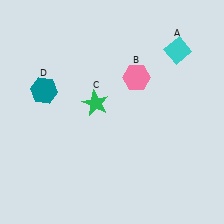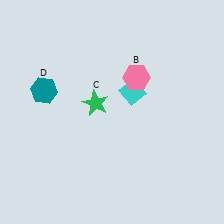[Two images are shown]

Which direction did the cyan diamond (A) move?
The cyan diamond (A) moved left.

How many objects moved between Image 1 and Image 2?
1 object moved between the two images.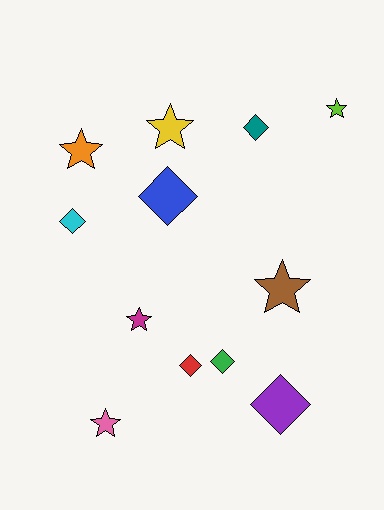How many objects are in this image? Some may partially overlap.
There are 12 objects.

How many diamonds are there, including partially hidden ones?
There are 6 diamonds.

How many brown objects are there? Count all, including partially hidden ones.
There is 1 brown object.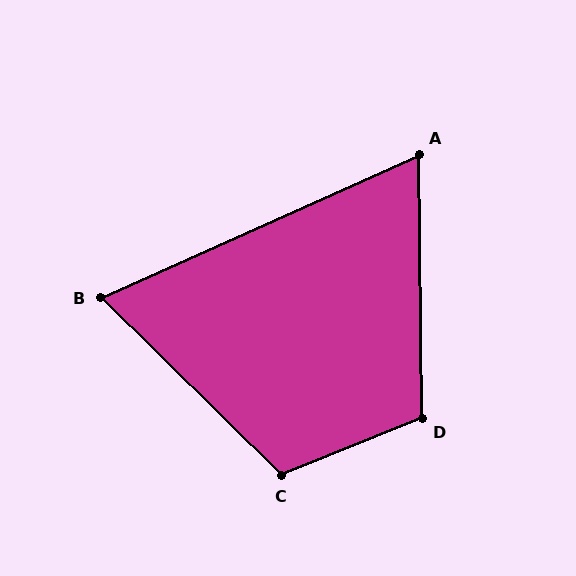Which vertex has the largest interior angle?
C, at approximately 113 degrees.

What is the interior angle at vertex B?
Approximately 69 degrees (acute).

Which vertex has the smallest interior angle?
A, at approximately 67 degrees.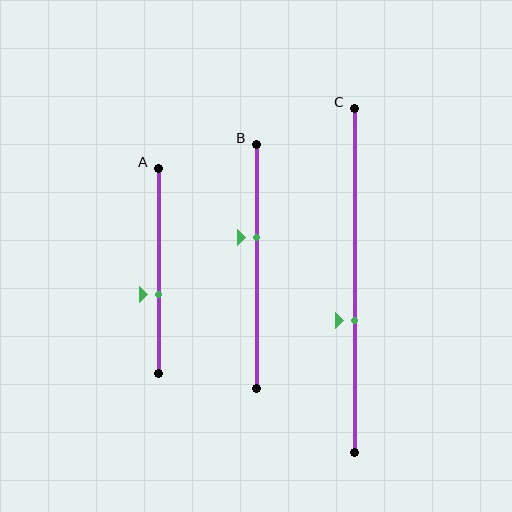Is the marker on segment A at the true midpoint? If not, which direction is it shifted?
No, the marker on segment A is shifted downward by about 11% of the segment length.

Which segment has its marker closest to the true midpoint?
Segment A has its marker closest to the true midpoint.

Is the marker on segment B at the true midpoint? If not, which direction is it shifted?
No, the marker on segment B is shifted upward by about 12% of the segment length.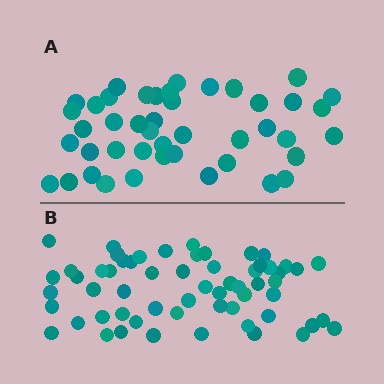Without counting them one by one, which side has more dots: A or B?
Region B (the bottom region) has more dots.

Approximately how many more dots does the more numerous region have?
Region B has approximately 15 more dots than region A.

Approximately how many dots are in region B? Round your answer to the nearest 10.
About 60 dots.